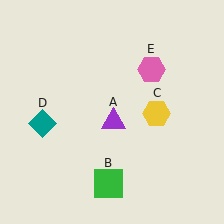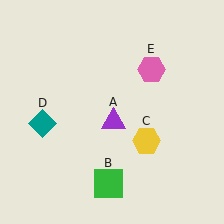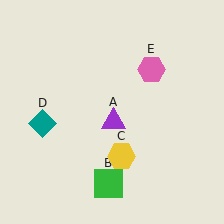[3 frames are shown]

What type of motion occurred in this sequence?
The yellow hexagon (object C) rotated clockwise around the center of the scene.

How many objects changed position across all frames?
1 object changed position: yellow hexagon (object C).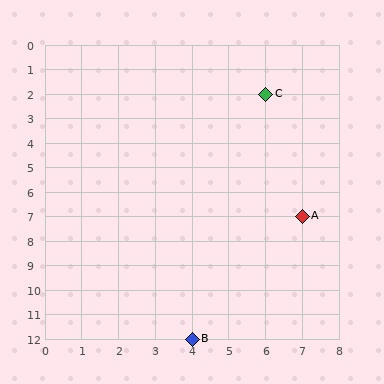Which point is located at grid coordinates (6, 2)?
Point C is at (6, 2).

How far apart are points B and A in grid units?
Points B and A are 3 columns and 5 rows apart (about 5.8 grid units diagonally).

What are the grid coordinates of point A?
Point A is at grid coordinates (7, 7).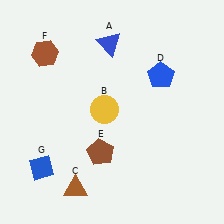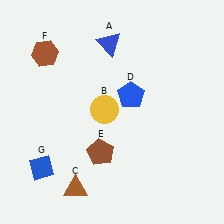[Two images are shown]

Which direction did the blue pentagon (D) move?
The blue pentagon (D) moved left.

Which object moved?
The blue pentagon (D) moved left.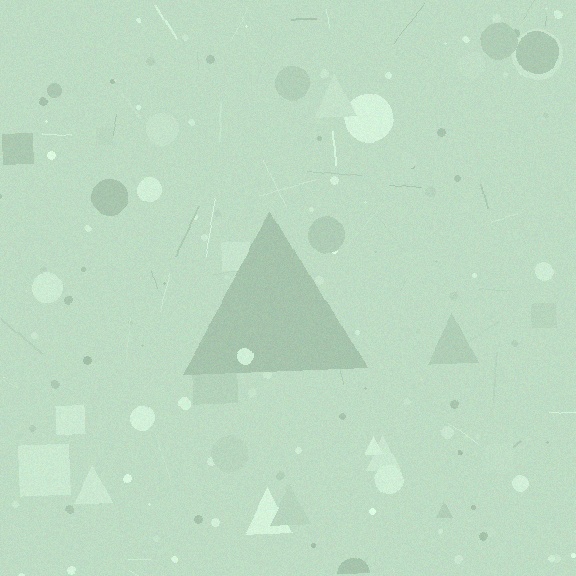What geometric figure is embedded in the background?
A triangle is embedded in the background.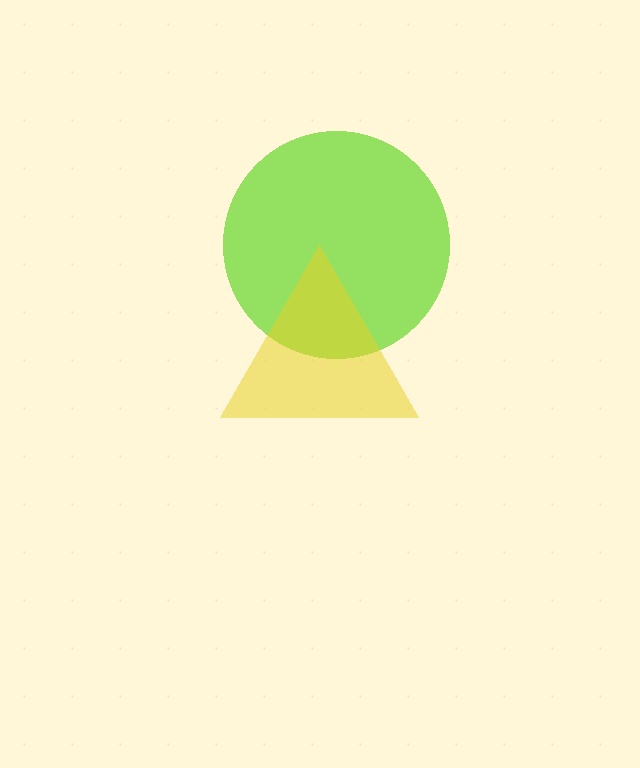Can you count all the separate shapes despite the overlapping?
Yes, there are 2 separate shapes.